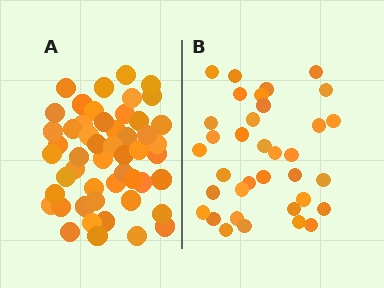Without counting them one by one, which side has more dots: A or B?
Region A (the left region) has more dots.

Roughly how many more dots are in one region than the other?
Region A has approximately 15 more dots than region B.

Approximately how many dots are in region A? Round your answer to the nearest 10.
About 50 dots. (The exact count is 51, which rounds to 50.)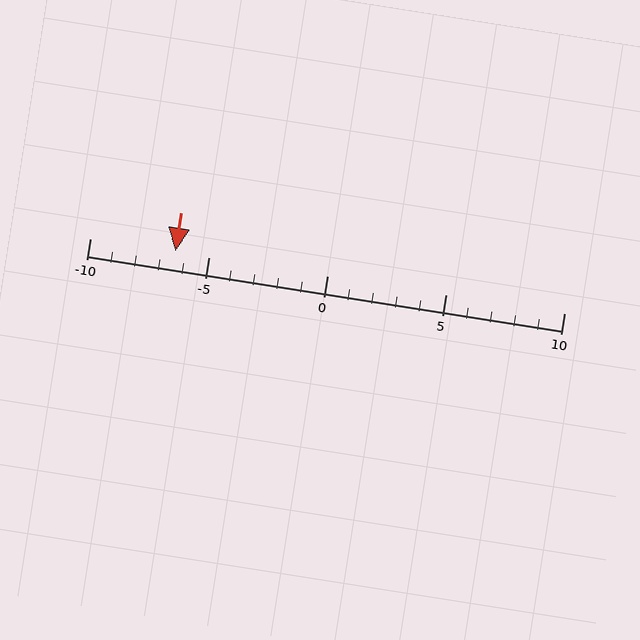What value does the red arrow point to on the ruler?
The red arrow points to approximately -6.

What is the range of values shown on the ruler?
The ruler shows values from -10 to 10.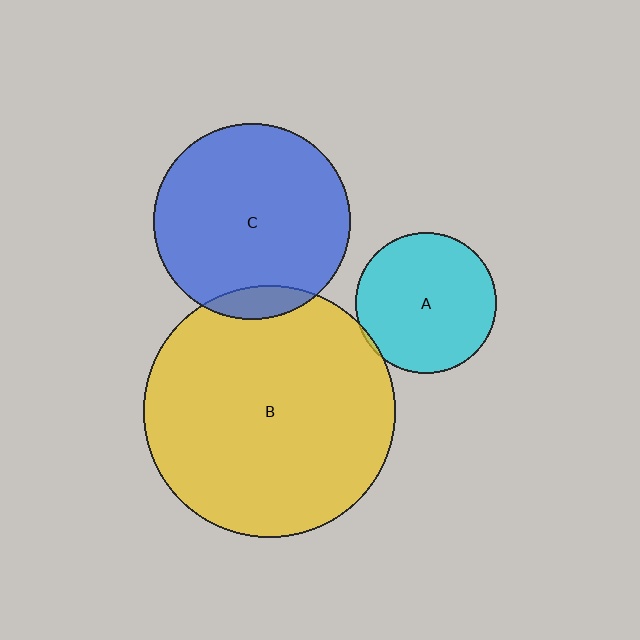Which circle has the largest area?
Circle B (yellow).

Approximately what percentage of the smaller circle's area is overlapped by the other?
Approximately 5%.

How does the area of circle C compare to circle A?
Approximately 2.0 times.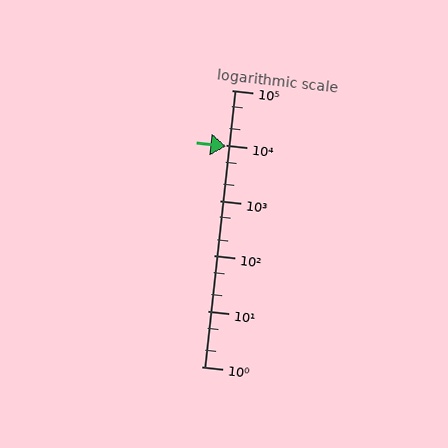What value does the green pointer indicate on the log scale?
The pointer indicates approximately 9800.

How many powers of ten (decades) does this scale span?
The scale spans 5 decades, from 1 to 100000.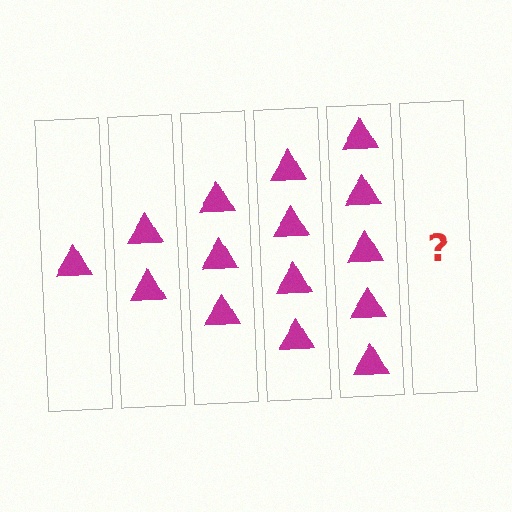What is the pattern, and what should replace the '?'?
The pattern is that each step adds one more triangle. The '?' should be 6 triangles.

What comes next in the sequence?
The next element should be 6 triangles.